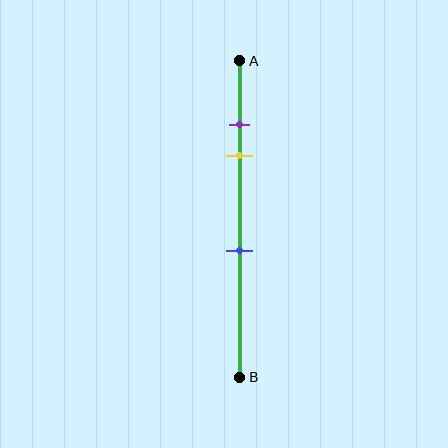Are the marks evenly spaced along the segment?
No, the marks are not evenly spaced.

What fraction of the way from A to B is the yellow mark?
The yellow mark is approximately 30% (0.3) of the way from A to B.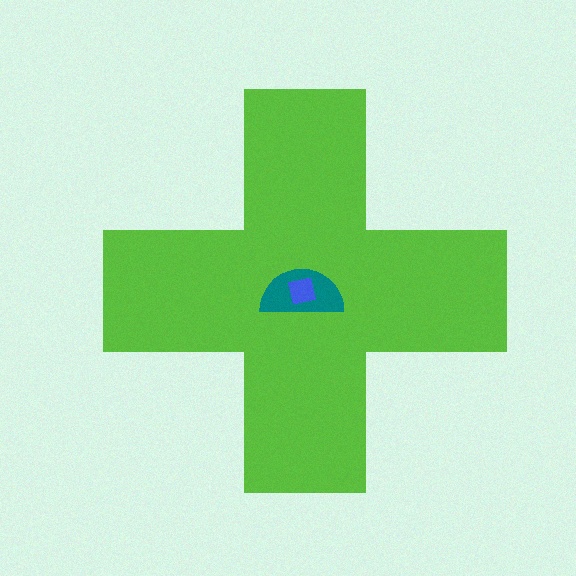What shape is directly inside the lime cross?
The teal semicircle.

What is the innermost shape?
The blue square.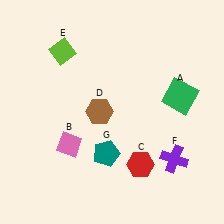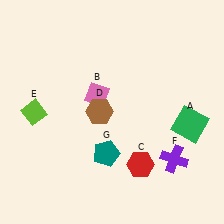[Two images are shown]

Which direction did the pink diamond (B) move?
The pink diamond (B) moved up.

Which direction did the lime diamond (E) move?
The lime diamond (E) moved down.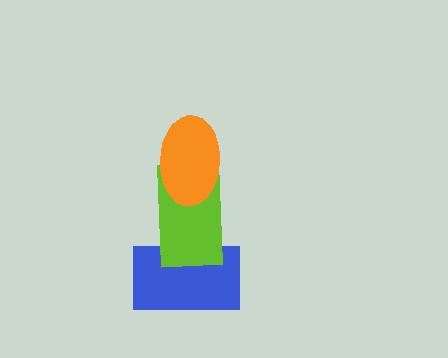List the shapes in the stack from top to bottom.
From top to bottom: the orange ellipse, the lime rectangle, the blue rectangle.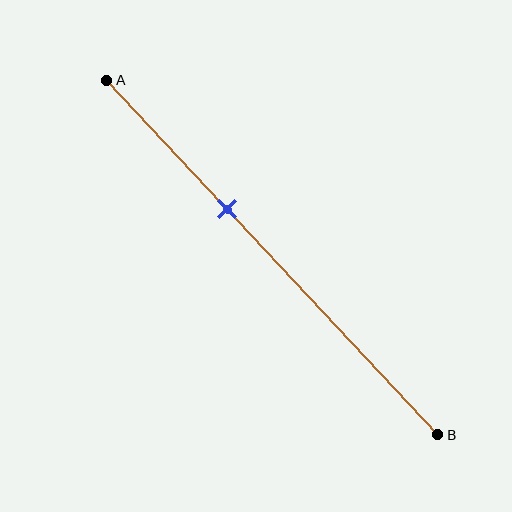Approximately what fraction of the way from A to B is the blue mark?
The blue mark is approximately 35% of the way from A to B.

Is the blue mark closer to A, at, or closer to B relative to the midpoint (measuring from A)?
The blue mark is closer to point A than the midpoint of segment AB.